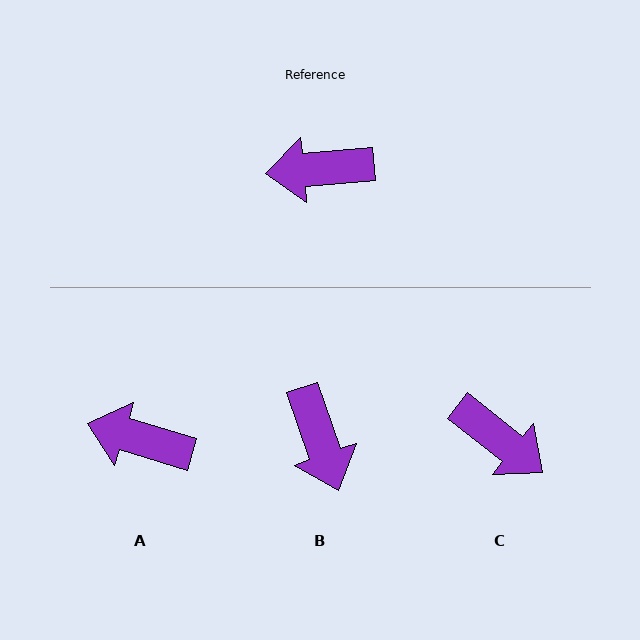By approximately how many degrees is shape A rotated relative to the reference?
Approximately 22 degrees clockwise.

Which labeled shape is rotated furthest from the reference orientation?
C, about 137 degrees away.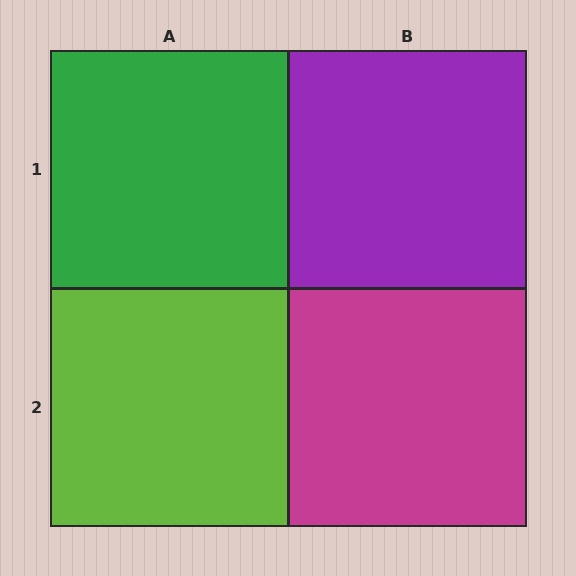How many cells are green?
1 cell is green.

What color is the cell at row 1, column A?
Green.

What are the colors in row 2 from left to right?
Lime, magenta.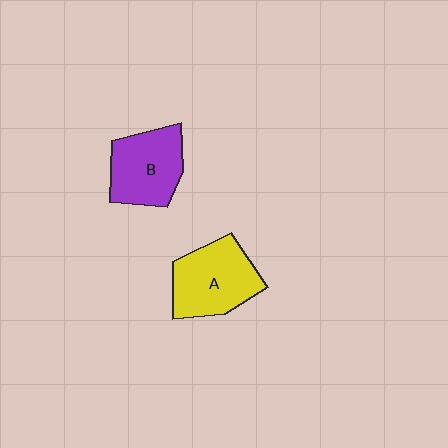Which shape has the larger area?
Shape A (yellow).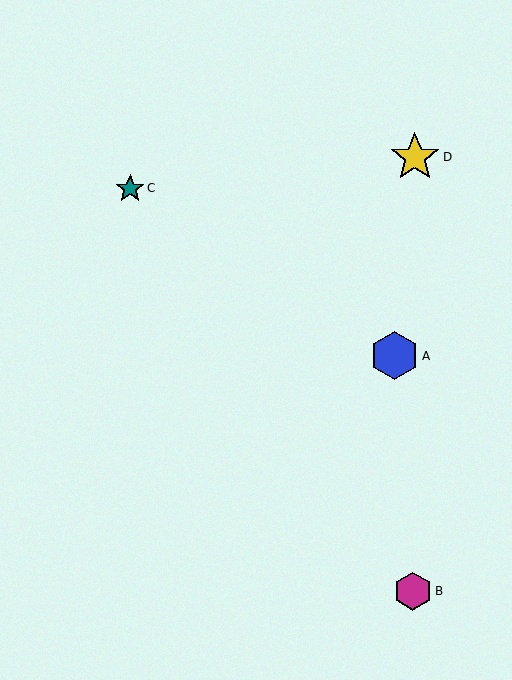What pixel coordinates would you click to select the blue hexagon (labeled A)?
Click at (395, 356) to select the blue hexagon A.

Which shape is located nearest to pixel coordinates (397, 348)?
The blue hexagon (labeled A) at (395, 356) is nearest to that location.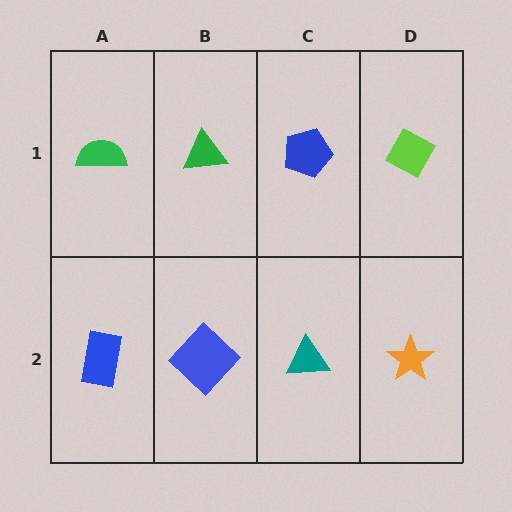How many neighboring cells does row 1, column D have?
2.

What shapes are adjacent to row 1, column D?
An orange star (row 2, column D), a blue pentagon (row 1, column C).